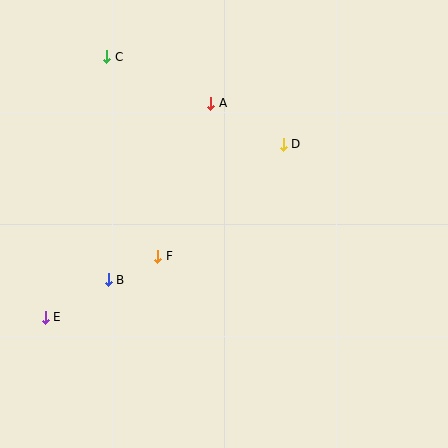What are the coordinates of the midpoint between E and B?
The midpoint between E and B is at (77, 299).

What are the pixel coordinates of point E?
Point E is at (45, 317).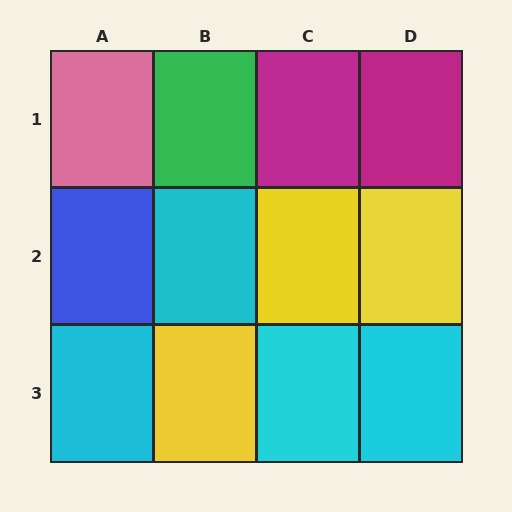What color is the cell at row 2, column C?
Yellow.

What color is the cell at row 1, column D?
Magenta.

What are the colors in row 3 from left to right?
Cyan, yellow, cyan, cyan.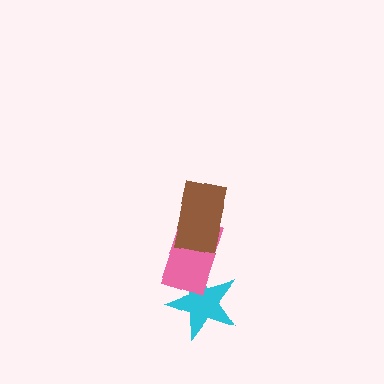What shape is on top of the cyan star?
The pink rectangle is on top of the cyan star.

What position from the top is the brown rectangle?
The brown rectangle is 1st from the top.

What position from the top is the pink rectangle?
The pink rectangle is 2nd from the top.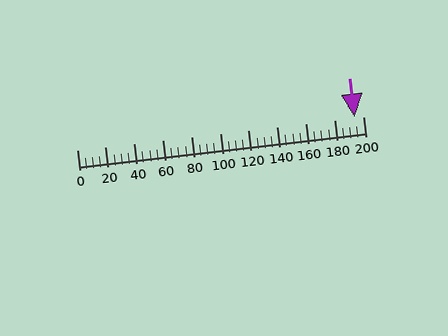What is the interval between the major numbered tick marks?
The major tick marks are spaced 20 units apart.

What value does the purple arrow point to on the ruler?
The purple arrow points to approximately 194.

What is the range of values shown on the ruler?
The ruler shows values from 0 to 200.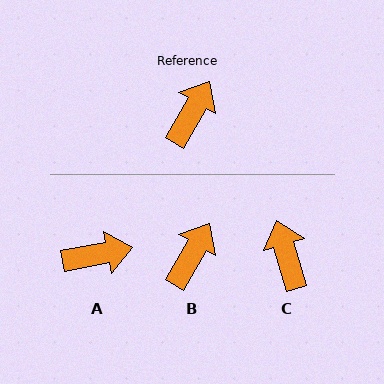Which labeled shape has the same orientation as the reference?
B.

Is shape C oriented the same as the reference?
No, it is off by about 46 degrees.